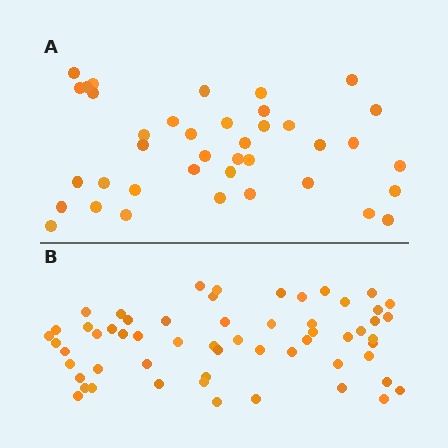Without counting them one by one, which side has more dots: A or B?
Region B (the bottom region) has more dots.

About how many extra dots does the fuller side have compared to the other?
Region B has approximately 20 more dots than region A.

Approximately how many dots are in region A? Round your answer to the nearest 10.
About 40 dots. (The exact count is 39, which rounds to 40.)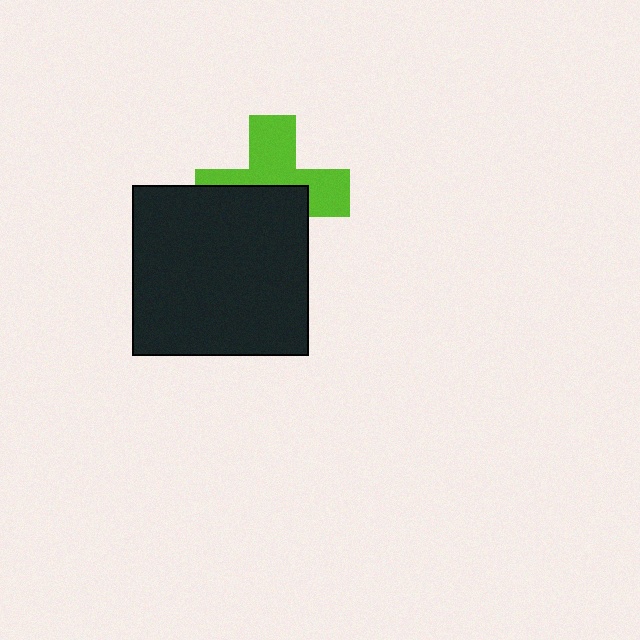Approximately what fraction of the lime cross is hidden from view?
Roughly 49% of the lime cross is hidden behind the black rectangle.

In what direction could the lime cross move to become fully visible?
The lime cross could move up. That would shift it out from behind the black rectangle entirely.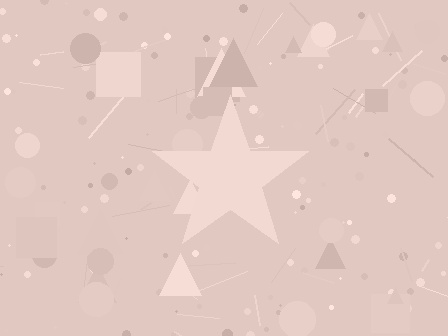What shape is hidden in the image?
A star is hidden in the image.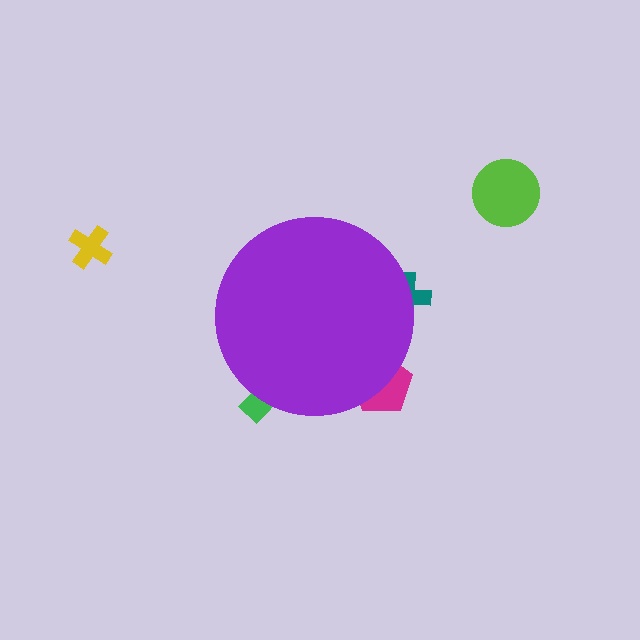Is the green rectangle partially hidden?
Yes, the green rectangle is partially hidden behind the purple circle.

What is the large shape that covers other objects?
A purple circle.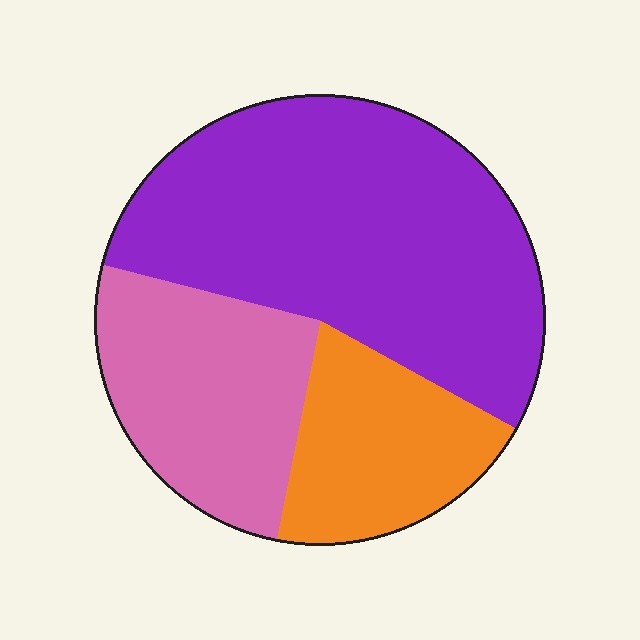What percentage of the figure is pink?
Pink covers roughly 25% of the figure.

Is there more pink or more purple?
Purple.